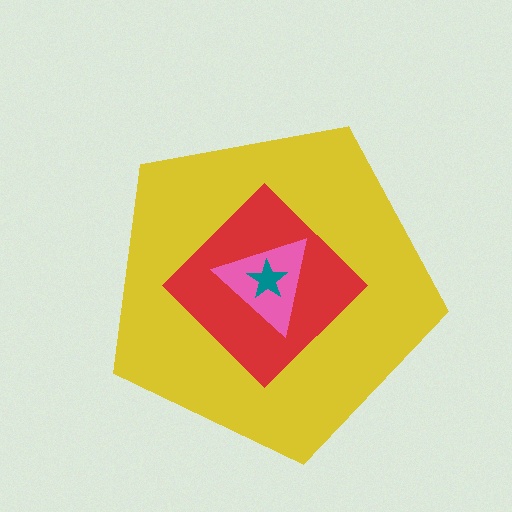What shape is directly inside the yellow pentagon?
The red diamond.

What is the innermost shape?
The teal star.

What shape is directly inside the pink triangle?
The teal star.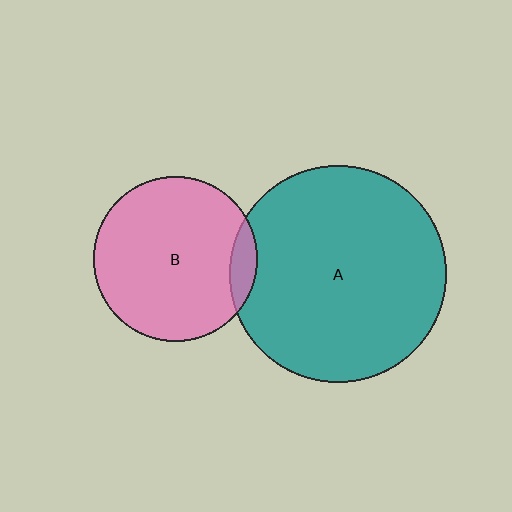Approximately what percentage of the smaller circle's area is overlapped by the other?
Approximately 10%.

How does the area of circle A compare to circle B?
Approximately 1.7 times.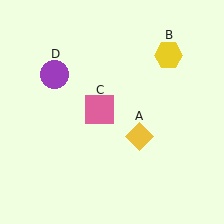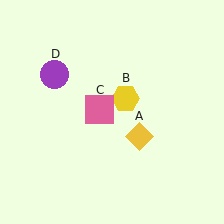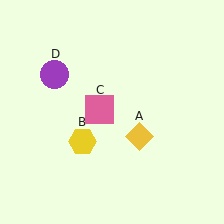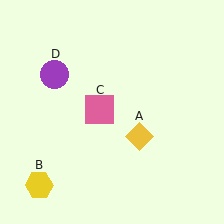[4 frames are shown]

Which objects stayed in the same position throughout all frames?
Yellow diamond (object A) and pink square (object C) and purple circle (object D) remained stationary.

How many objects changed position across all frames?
1 object changed position: yellow hexagon (object B).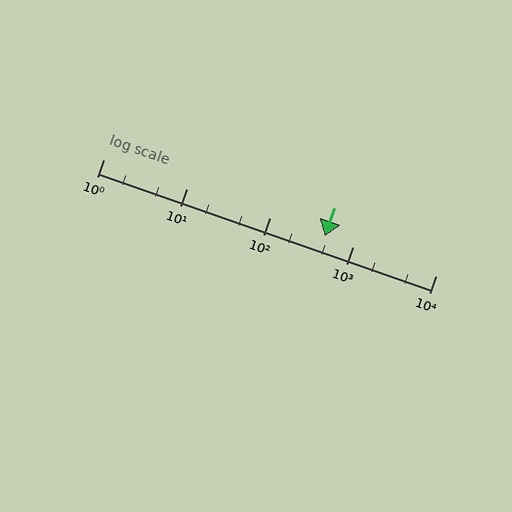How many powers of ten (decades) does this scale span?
The scale spans 4 decades, from 1 to 10000.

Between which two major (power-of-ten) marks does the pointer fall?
The pointer is between 100 and 1000.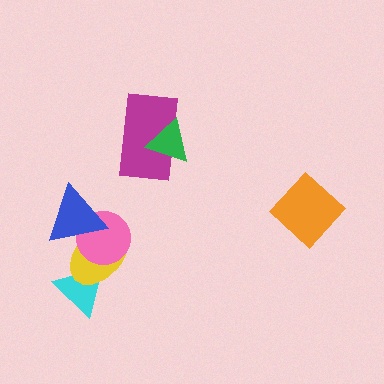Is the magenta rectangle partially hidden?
Yes, it is partially covered by another shape.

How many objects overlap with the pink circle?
2 objects overlap with the pink circle.